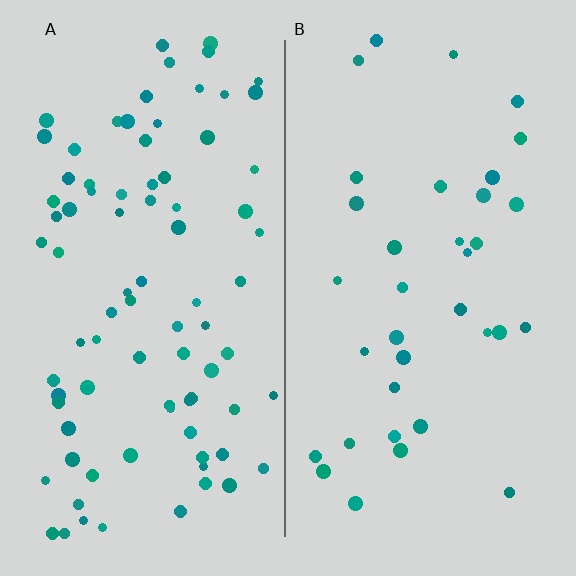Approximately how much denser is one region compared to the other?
Approximately 2.4× — region A over region B.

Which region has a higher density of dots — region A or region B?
A (the left).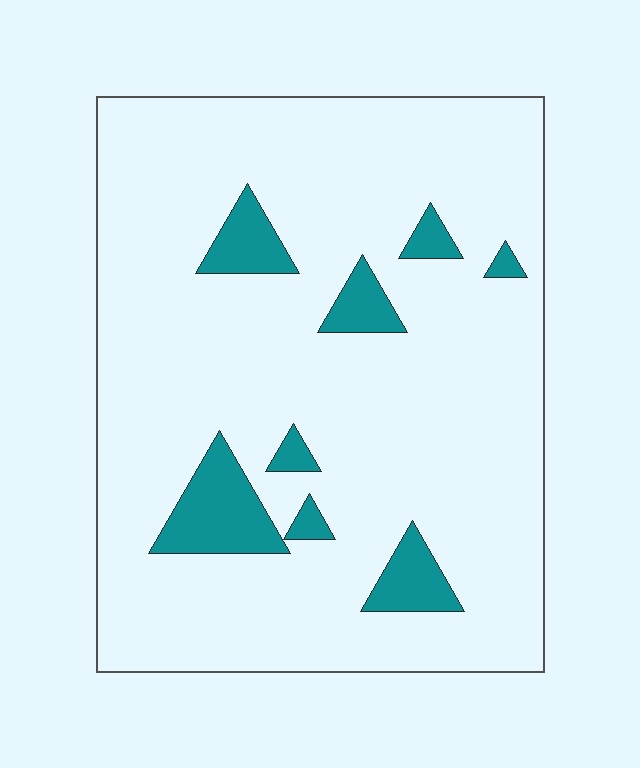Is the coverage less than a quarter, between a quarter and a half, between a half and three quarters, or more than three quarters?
Less than a quarter.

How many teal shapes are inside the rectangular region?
8.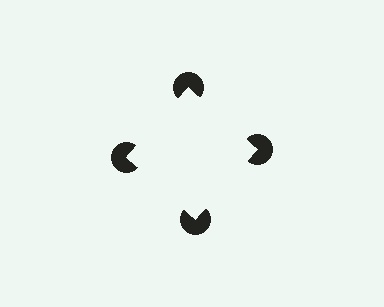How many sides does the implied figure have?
4 sides.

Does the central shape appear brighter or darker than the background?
It typically appears slightly brighter than the background, even though no actual brightness change is drawn.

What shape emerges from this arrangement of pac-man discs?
An illusory square — its edges are inferred from the aligned wedge cuts in the pac-man discs, not physically drawn.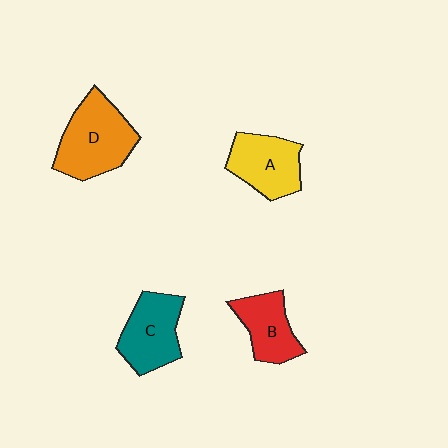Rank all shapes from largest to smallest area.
From largest to smallest: D (orange), C (teal), A (yellow), B (red).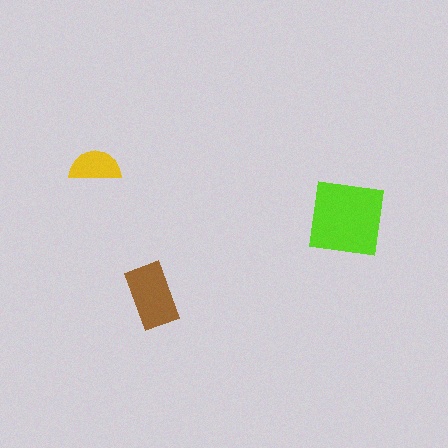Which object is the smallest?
The yellow semicircle.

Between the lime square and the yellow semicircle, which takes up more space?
The lime square.